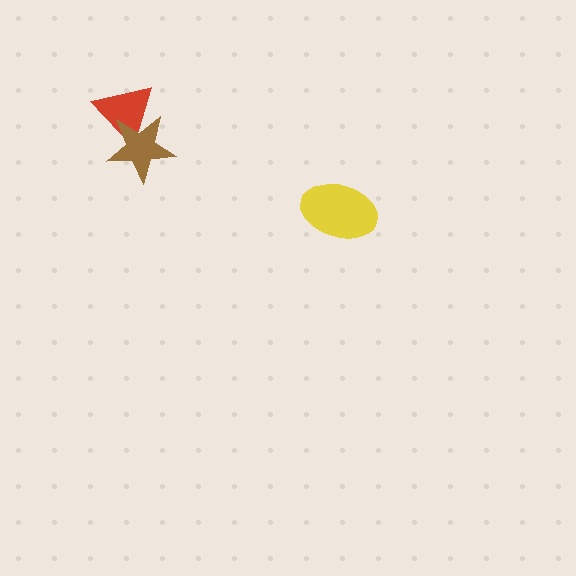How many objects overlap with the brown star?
1 object overlaps with the brown star.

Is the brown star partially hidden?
No, no other shape covers it.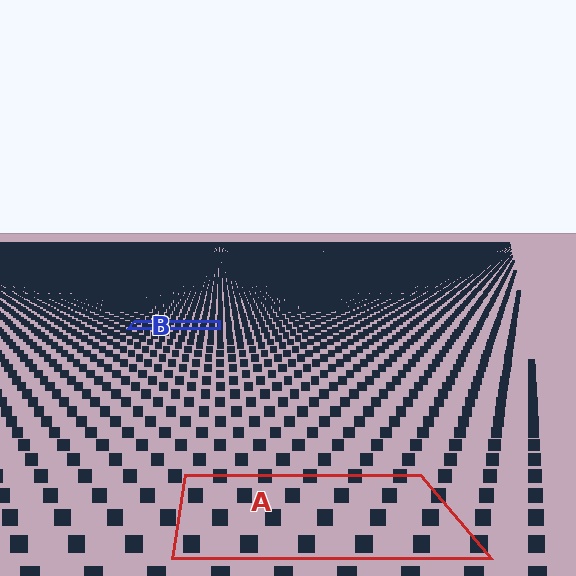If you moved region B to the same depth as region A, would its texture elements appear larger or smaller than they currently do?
They would appear larger. At a closer depth, the same texture elements are projected at a bigger on-screen size.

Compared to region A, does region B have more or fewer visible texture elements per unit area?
Region B has more texture elements per unit area — they are packed more densely because it is farther away.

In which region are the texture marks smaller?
The texture marks are smaller in region B, because it is farther away.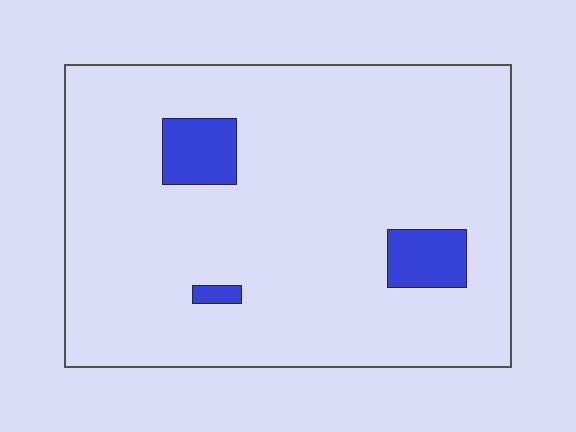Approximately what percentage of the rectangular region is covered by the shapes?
Approximately 10%.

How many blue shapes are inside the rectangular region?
3.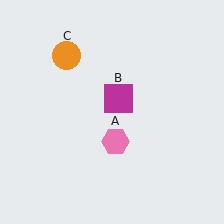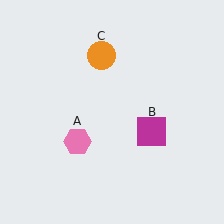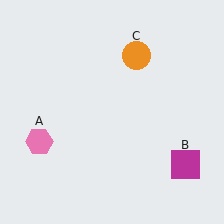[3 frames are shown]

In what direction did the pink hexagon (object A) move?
The pink hexagon (object A) moved left.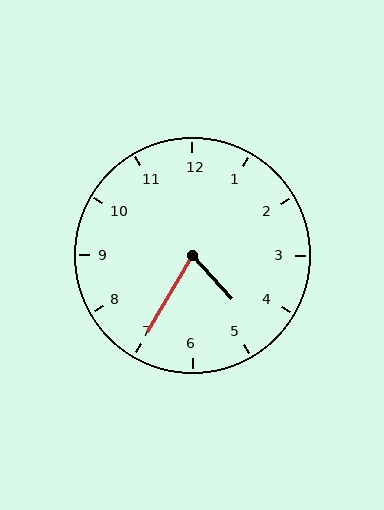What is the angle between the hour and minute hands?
Approximately 72 degrees.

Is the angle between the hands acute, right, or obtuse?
It is acute.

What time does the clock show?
4:35.